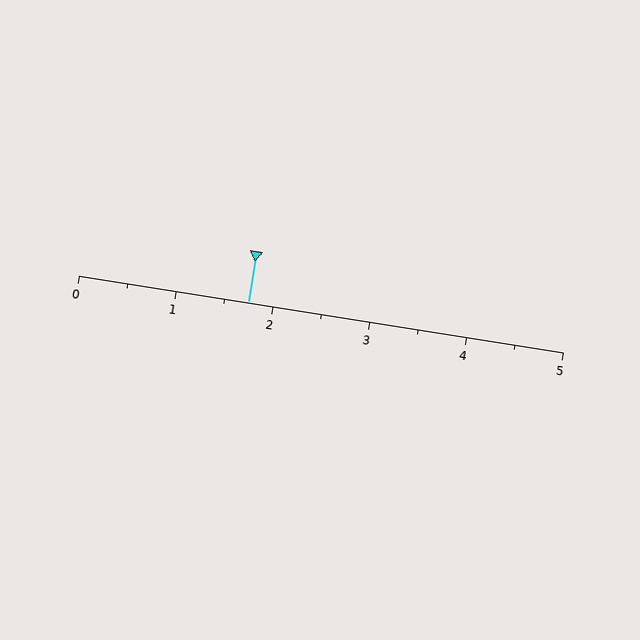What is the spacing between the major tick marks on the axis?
The major ticks are spaced 1 apart.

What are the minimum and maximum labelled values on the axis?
The axis runs from 0 to 5.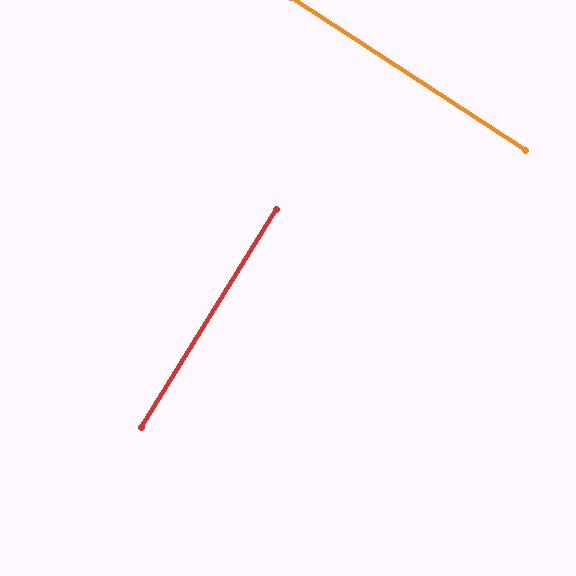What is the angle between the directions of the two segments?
Approximately 89 degrees.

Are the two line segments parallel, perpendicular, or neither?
Perpendicular — they meet at approximately 89°.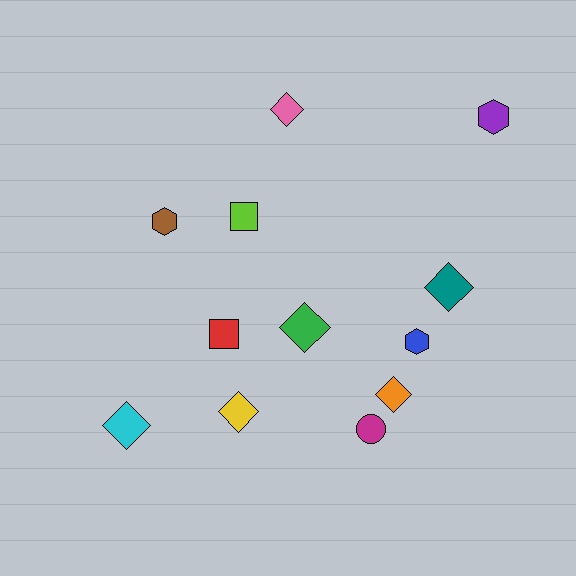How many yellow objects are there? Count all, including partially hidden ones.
There is 1 yellow object.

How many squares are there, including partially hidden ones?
There are 2 squares.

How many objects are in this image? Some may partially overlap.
There are 12 objects.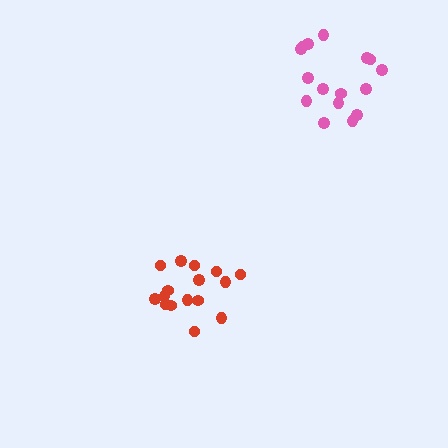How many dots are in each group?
Group 1: 16 dots, Group 2: 16 dots (32 total).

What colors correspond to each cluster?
The clusters are colored: red, pink.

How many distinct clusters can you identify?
There are 2 distinct clusters.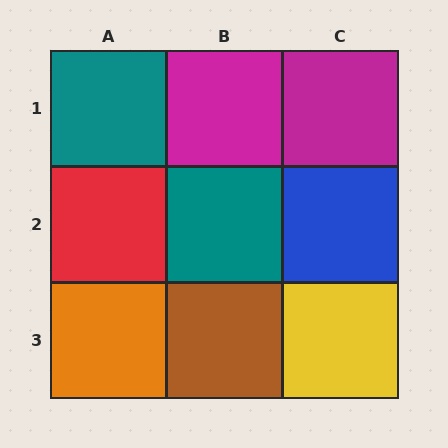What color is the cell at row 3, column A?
Orange.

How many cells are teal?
2 cells are teal.